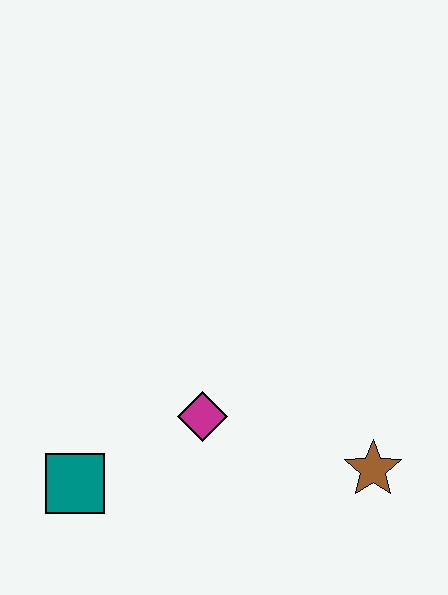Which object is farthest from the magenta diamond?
The brown star is farthest from the magenta diamond.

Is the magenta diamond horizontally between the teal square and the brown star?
Yes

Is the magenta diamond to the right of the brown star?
No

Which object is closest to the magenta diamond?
The teal square is closest to the magenta diamond.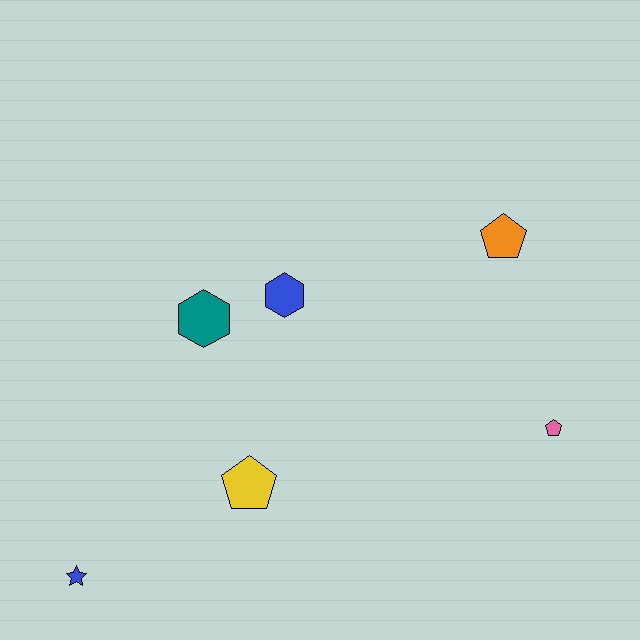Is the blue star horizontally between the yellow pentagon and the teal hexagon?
No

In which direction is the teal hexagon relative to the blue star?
The teal hexagon is above the blue star.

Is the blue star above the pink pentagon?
No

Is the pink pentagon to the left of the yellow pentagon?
No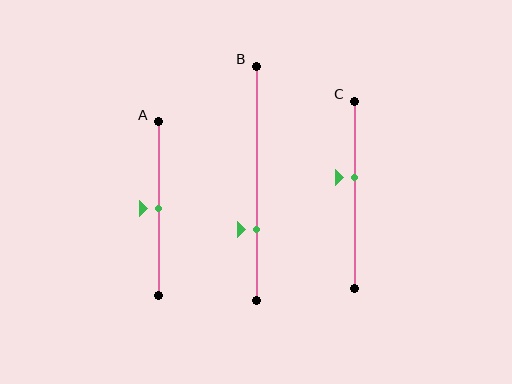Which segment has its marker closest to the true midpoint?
Segment A has its marker closest to the true midpoint.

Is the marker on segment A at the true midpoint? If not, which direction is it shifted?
Yes, the marker on segment A is at the true midpoint.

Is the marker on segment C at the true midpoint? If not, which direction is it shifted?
No, the marker on segment C is shifted upward by about 9% of the segment length.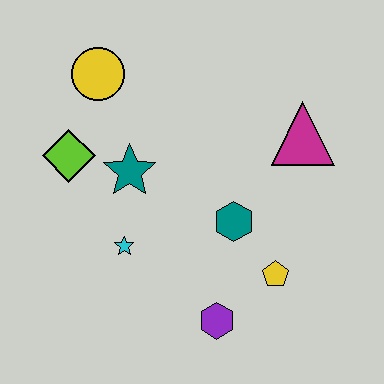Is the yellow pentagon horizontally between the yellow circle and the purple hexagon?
No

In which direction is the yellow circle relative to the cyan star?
The yellow circle is above the cyan star.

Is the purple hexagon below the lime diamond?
Yes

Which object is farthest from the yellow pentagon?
The yellow circle is farthest from the yellow pentagon.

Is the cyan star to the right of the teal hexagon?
No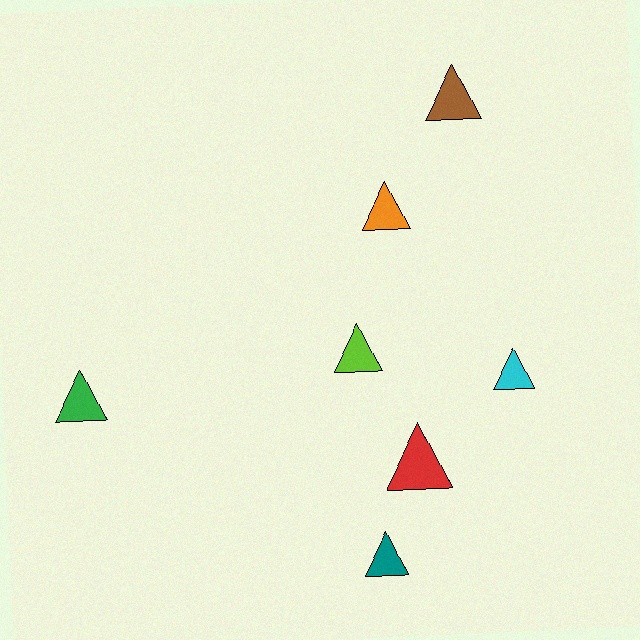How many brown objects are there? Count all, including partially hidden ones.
There is 1 brown object.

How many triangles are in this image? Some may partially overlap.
There are 7 triangles.